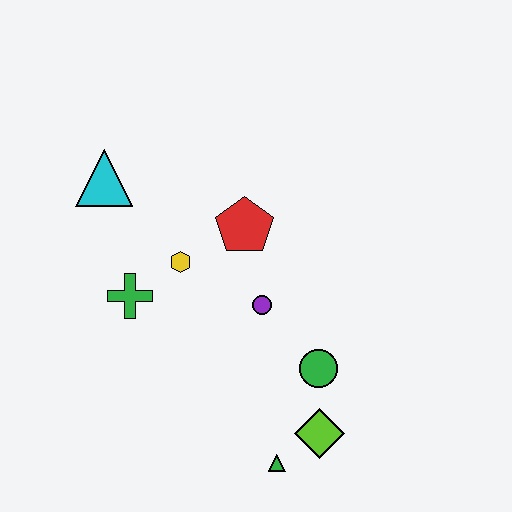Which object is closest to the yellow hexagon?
The green cross is closest to the yellow hexagon.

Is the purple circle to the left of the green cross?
No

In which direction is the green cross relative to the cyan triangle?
The green cross is below the cyan triangle.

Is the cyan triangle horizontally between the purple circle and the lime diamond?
No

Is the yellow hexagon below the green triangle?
No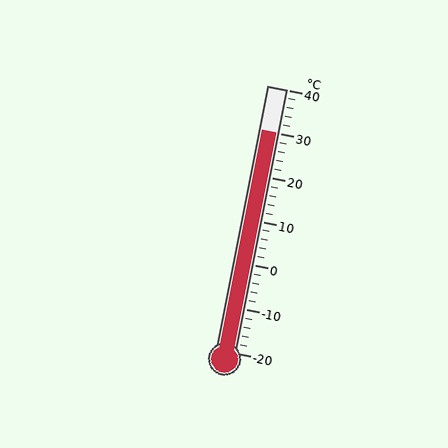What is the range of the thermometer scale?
The thermometer scale ranges from -20°C to 40°C.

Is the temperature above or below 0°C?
The temperature is above 0°C.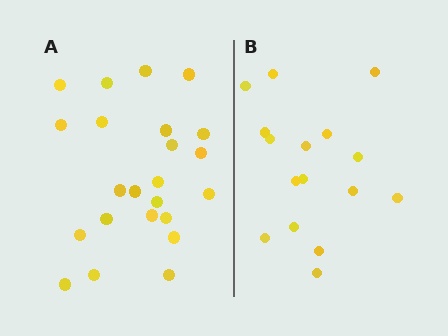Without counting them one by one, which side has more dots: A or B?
Region A (the left region) has more dots.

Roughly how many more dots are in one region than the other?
Region A has roughly 8 or so more dots than region B.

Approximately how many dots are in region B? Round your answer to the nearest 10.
About 20 dots. (The exact count is 16, which rounds to 20.)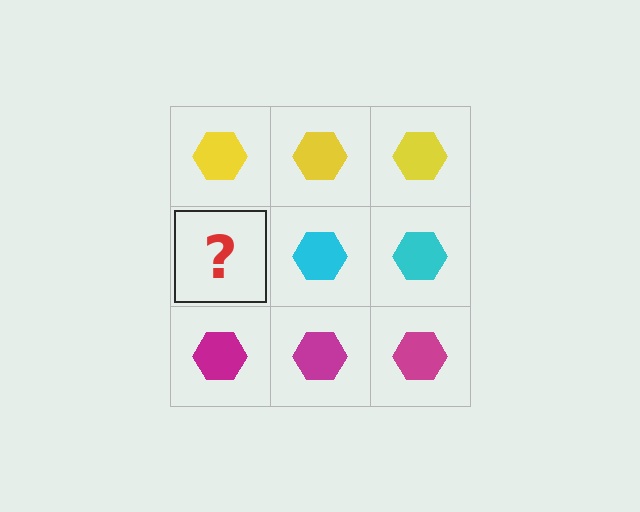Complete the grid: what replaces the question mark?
The question mark should be replaced with a cyan hexagon.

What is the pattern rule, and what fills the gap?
The rule is that each row has a consistent color. The gap should be filled with a cyan hexagon.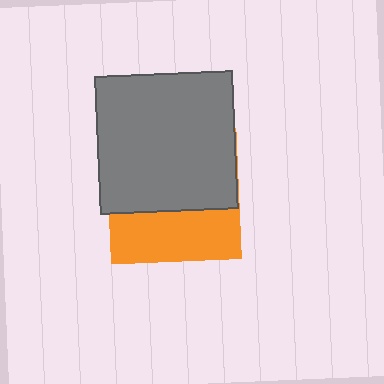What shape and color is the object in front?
The object in front is a gray square.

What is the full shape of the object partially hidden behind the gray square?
The partially hidden object is an orange square.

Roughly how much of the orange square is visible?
A small part of it is visible (roughly 39%).